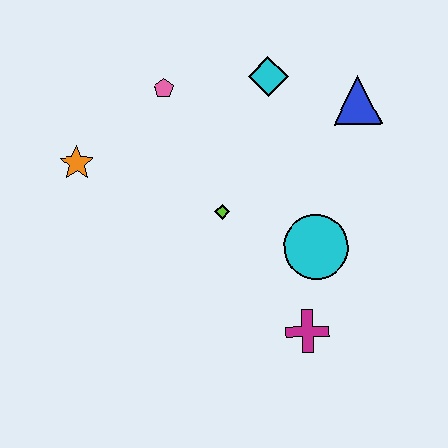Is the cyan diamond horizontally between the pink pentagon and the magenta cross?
Yes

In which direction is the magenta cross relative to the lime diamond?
The magenta cross is below the lime diamond.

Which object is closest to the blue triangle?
The cyan diamond is closest to the blue triangle.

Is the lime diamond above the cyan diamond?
No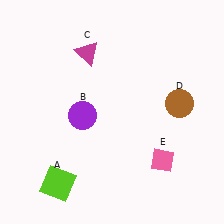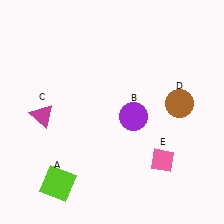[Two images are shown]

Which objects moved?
The objects that moved are: the purple circle (B), the magenta triangle (C).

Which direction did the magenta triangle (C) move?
The magenta triangle (C) moved down.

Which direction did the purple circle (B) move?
The purple circle (B) moved right.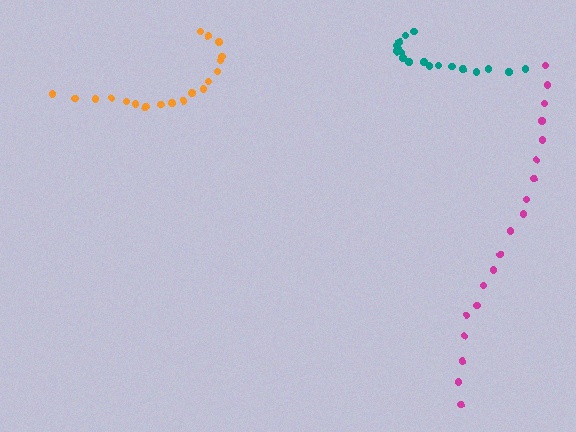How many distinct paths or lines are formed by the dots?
There are 3 distinct paths.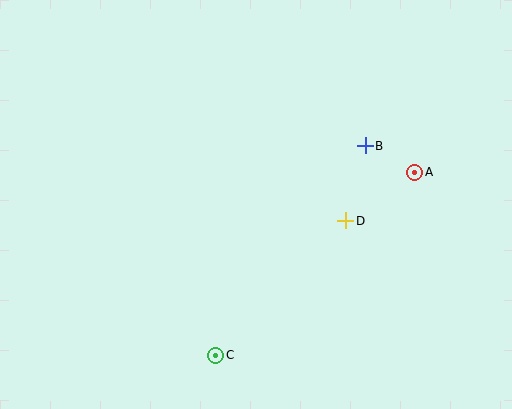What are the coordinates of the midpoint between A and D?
The midpoint between A and D is at (380, 196).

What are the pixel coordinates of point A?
Point A is at (415, 172).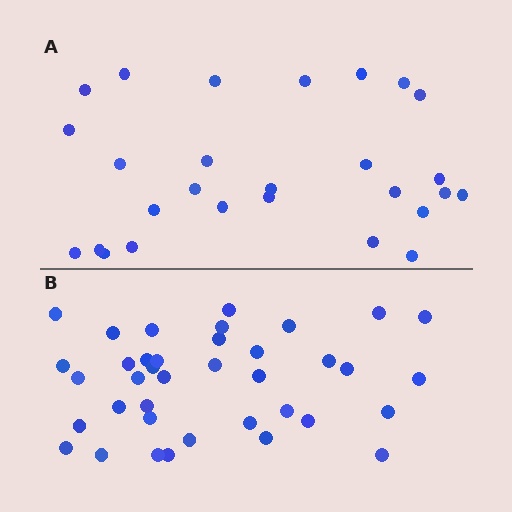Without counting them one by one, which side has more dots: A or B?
Region B (the bottom region) has more dots.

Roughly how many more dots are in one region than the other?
Region B has roughly 12 or so more dots than region A.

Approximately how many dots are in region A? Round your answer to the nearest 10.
About 30 dots. (The exact count is 27, which rounds to 30.)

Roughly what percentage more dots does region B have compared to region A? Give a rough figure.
About 40% more.